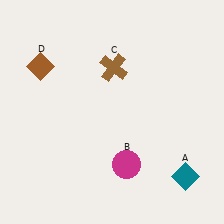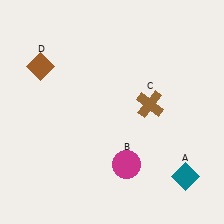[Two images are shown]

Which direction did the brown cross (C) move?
The brown cross (C) moved down.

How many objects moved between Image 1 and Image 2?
1 object moved between the two images.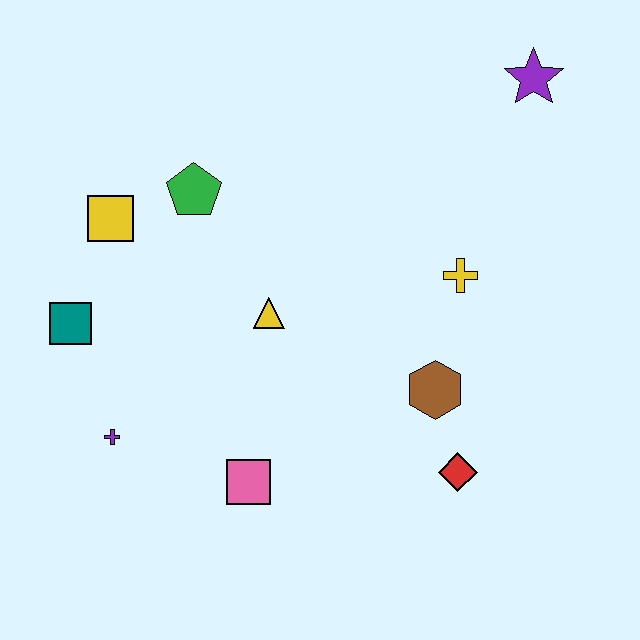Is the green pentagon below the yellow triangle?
No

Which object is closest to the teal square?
The yellow square is closest to the teal square.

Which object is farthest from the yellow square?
The purple star is farthest from the yellow square.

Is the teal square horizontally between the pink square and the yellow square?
No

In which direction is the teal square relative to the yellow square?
The teal square is below the yellow square.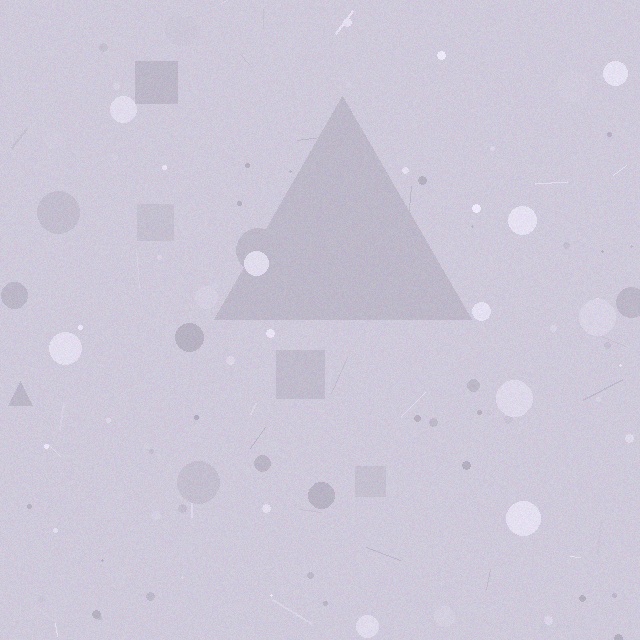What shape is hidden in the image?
A triangle is hidden in the image.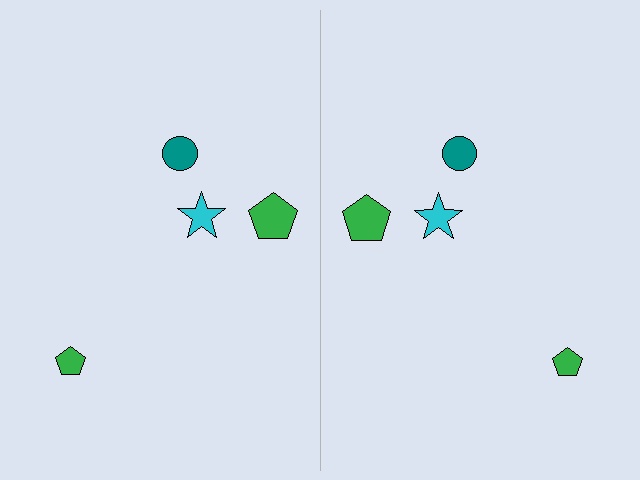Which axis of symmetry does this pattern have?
The pattern has a vertical axis of symmetry running through the center of the image.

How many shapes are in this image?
There are 8 shapes in this image.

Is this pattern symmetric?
Yes, this pattern has bilateral (reflection) symmetry.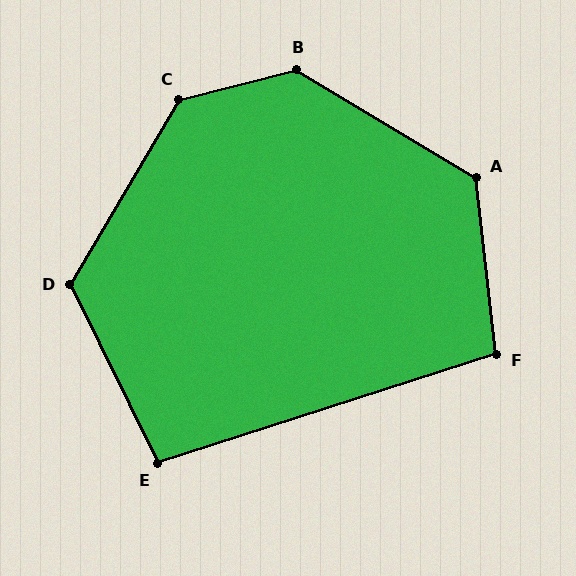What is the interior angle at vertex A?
Approximately 127 degrees (obtuse).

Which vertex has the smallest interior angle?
E, at approximately 98 degrees.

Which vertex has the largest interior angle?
B, at approximately 135 degrees.